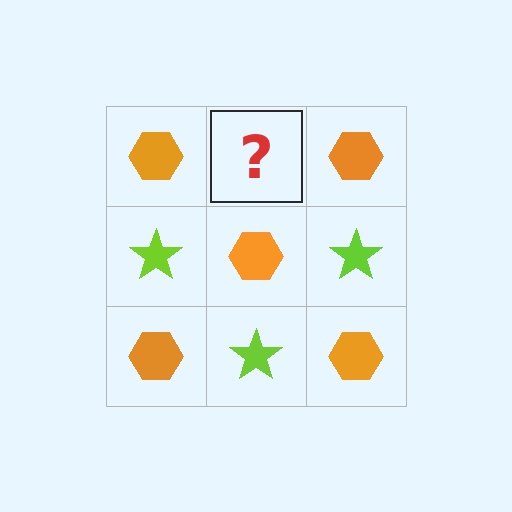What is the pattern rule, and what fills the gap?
The rule is that it alternates orange hexagon and lime star in a checkerboard pattern. The gap should be filled with a lime star.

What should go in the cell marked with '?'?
The missing cell should contain a lime star.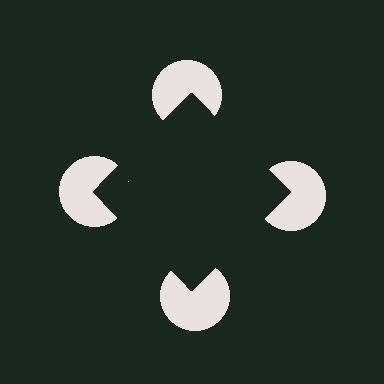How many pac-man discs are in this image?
There are 4 — one at each vertex of the illusory square.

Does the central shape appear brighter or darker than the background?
It typically appears slightly darker than the background, even though no actual brightness change is drawn.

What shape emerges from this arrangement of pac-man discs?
An illusory square — its edges are inferred from the aligned wedge cuts in the pac-man discs, not physically drawn.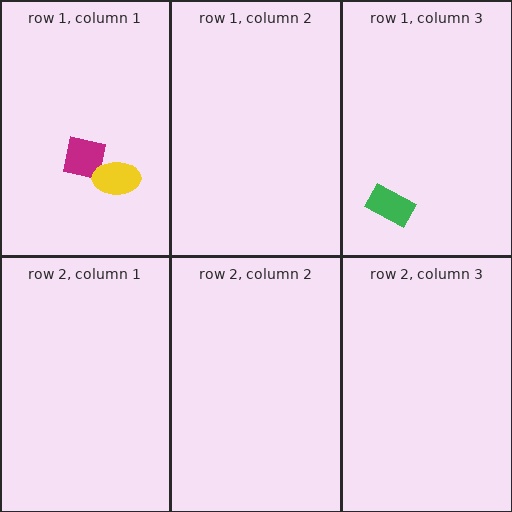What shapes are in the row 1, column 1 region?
The magenta square, the yellow ellipse.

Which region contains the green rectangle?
The row 1, column 3 region.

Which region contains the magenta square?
The row 1, column 1 region.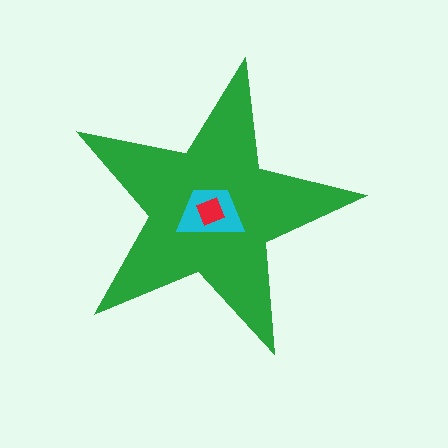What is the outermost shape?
The green star.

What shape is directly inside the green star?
The cyan trapezoid.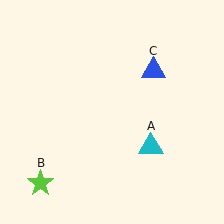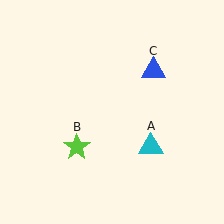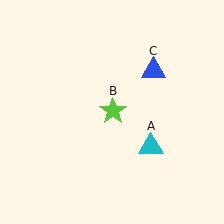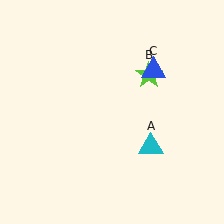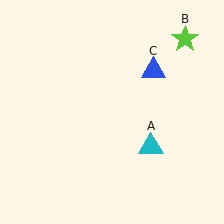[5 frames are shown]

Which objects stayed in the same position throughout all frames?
Cyan triangle (object A) and blue triangle (object C) remained stationary.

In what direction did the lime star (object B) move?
The lime star (object B) moved up and to the right.